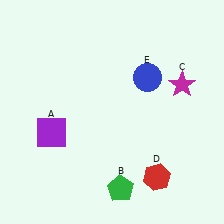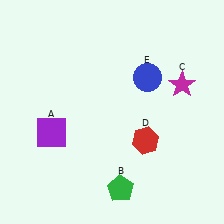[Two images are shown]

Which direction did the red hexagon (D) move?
The red hexagon (D) moved up.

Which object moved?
The red hexagon (D) moved up.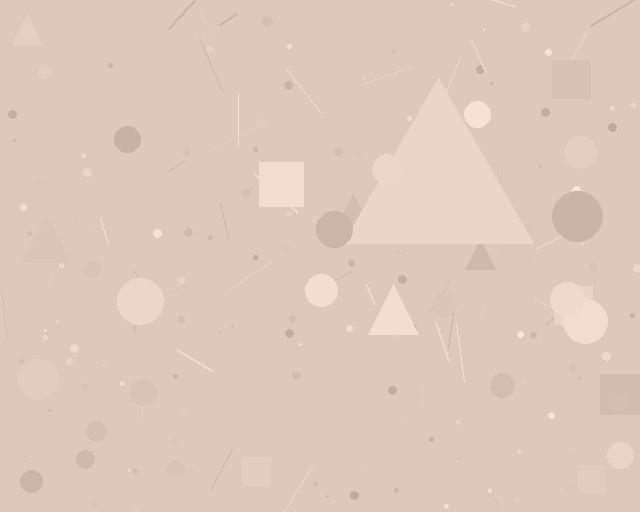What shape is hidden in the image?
A triangle is hidden in the image.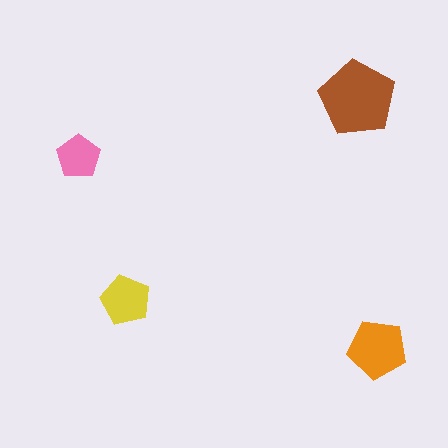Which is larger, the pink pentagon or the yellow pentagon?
The yellow one.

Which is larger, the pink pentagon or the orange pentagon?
The orange one.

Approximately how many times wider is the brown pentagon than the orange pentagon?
About 1.5 times wider.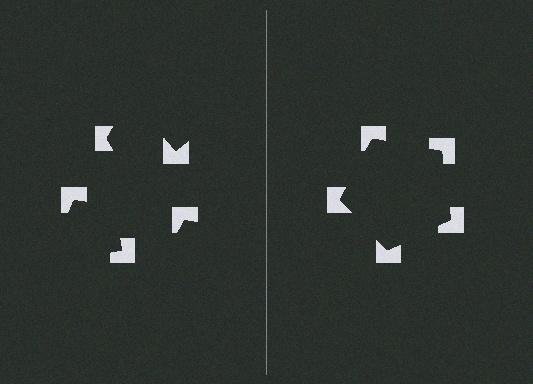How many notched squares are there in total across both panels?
10 — 5 on each side.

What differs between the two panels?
The notched squares are positioned identically on both sides; only the wedge orientations differ. On the right they align to a pentagon; on the left they are misaligned.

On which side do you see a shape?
An illusory pentagon appears on the right side. On the left side the wedge cuts are rotated, so no coherent shape forms.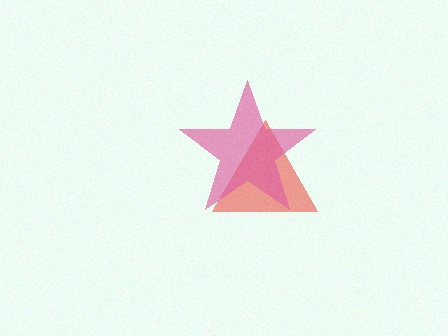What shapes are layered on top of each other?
The layered shapes are: a red triangle, a pink star.